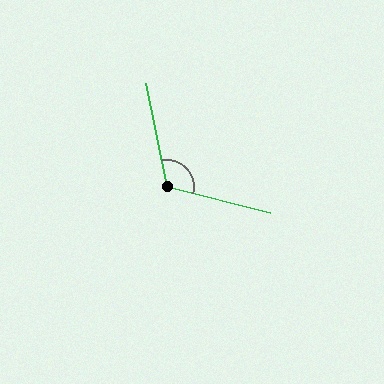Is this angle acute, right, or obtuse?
It is obtuse.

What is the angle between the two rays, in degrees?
Approximately 115 degrees.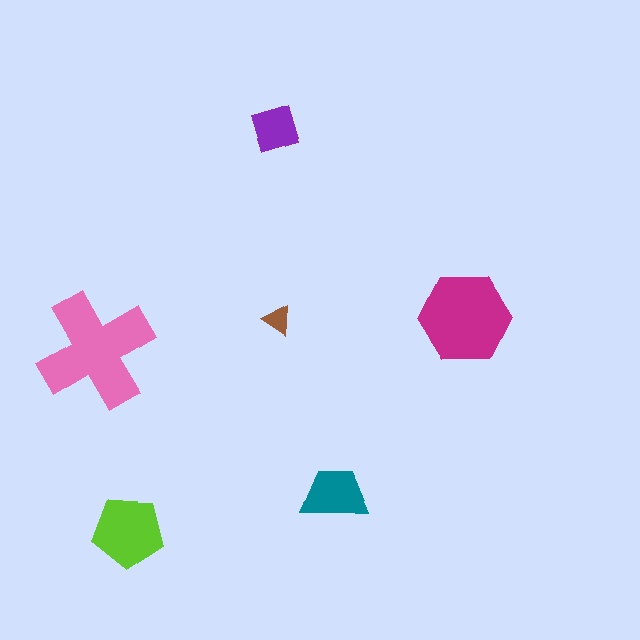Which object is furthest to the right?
The magenta hexagon is rightmost.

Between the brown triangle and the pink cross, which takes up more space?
The pink cross.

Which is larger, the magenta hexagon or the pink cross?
The pink cross.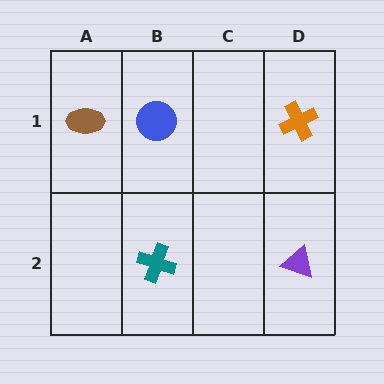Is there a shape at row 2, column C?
No, that cell is empty.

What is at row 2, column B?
A teal cross.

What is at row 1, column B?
A blue circle.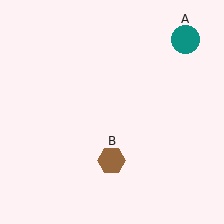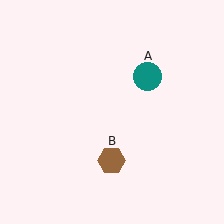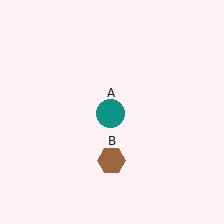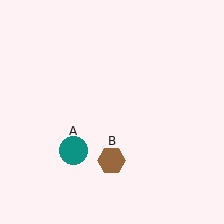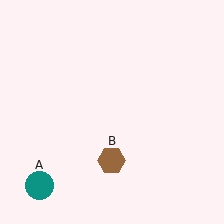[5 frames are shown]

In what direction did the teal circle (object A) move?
The teal circle (object A) moved down and to the left.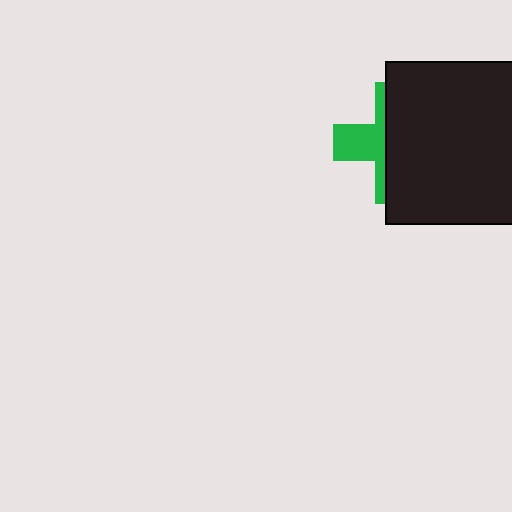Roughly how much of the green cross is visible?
A small part of it is visible (roughly 36%).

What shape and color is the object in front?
The object in front is a black square.